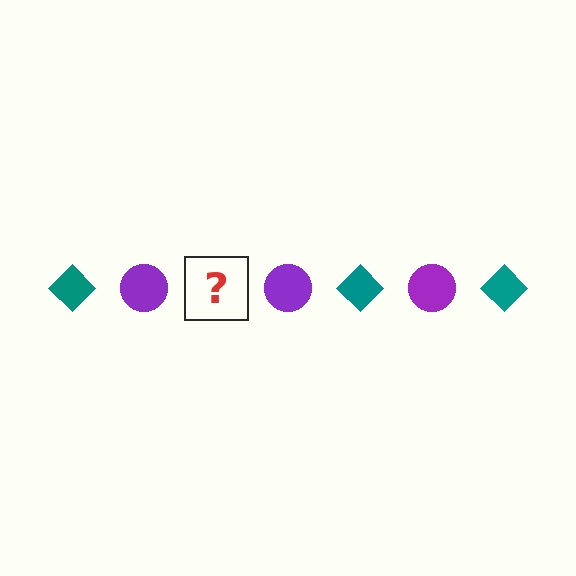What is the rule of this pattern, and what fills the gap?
The rule is that the pattern alternates between teal diamond and purple circle. The gap should be filled with a teal diamond.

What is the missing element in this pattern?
The missing element is a teal diamond.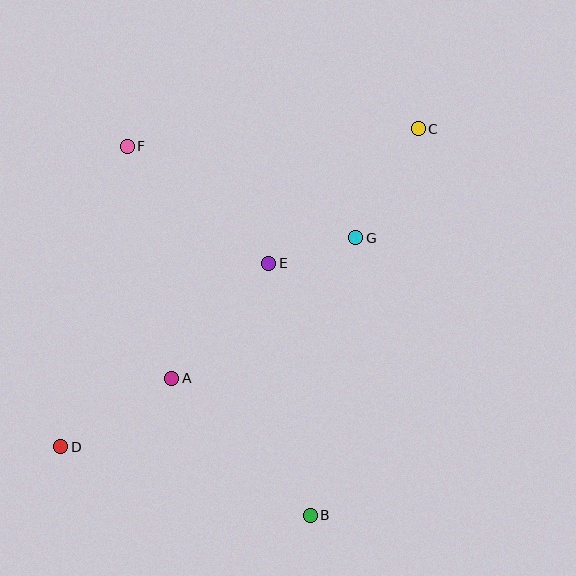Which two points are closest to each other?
Points E and G are closest to each other.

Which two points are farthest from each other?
Points C and D are farthest from each other.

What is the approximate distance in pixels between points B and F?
The distance between B and F is approximately 412 pixels.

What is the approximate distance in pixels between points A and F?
The distance between A and F is approximately 236 pixels.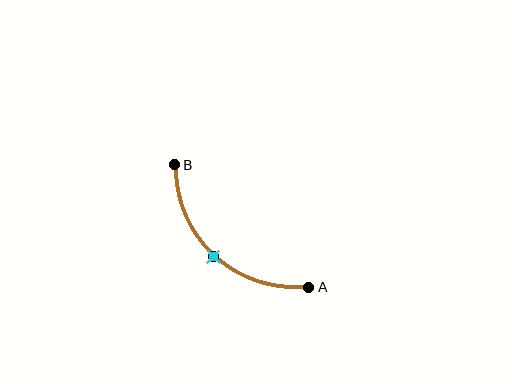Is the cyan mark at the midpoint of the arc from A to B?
Yes. The cyan mark lies on the arc at equal arc-length from both A and B — it is the arc midpoint.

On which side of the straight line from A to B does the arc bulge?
The arc bulges below and to the left of the straight line connecting A and B.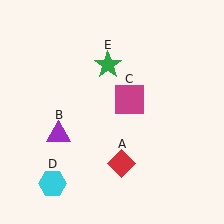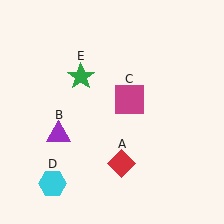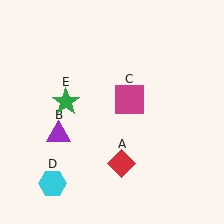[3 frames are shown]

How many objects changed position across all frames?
1 object changed position: green star (object E).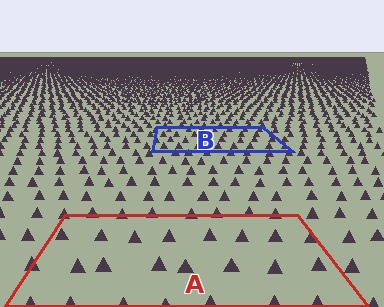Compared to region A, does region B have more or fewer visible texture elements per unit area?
Region B has more texture elements per unit area — they are packed more densely because it is farther away.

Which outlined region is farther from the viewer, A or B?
Region B is farther from the viewer — the texture elements inside it appear smaller and more densely packed.